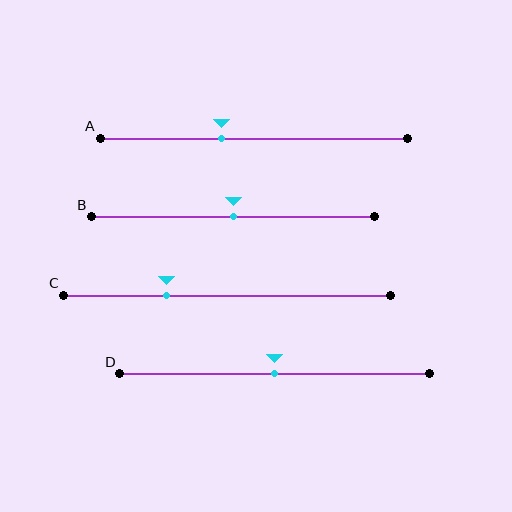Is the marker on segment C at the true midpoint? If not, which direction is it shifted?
No, the marker on segment C is shifted to the left by about 19% of the segment length.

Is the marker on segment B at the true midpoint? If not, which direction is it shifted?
Yes, the marker on segment B is at the true midpoint.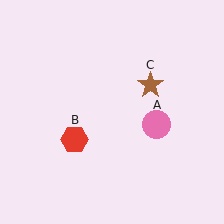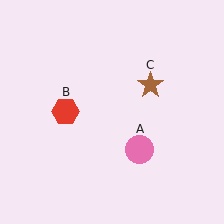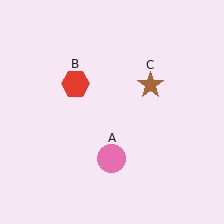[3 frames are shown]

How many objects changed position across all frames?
2 objects changed position: pink circle (object A), red hexagon (object B).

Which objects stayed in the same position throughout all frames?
Brown star (object C) remained stationary.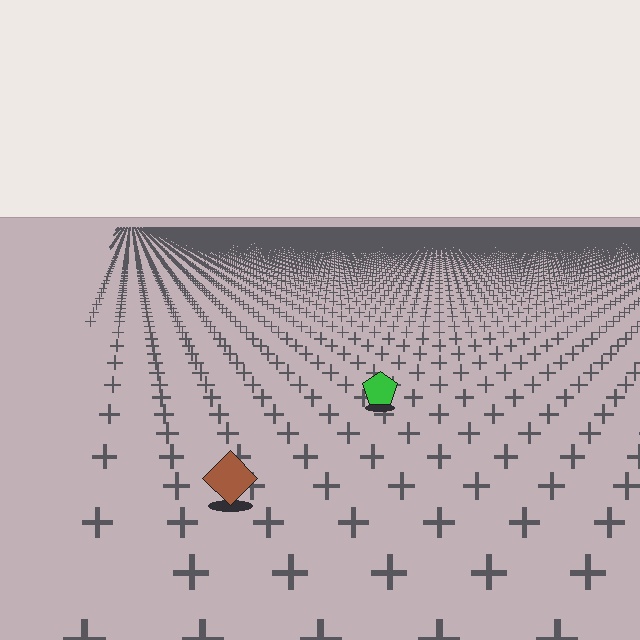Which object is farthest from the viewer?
The green pentagon is farthest from the viewer. It appears smaller and the ground texture around it is denser.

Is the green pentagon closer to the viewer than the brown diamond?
No. The brown diamond is closer — you can tell from the texture gradient: the ground texture is coarser near it.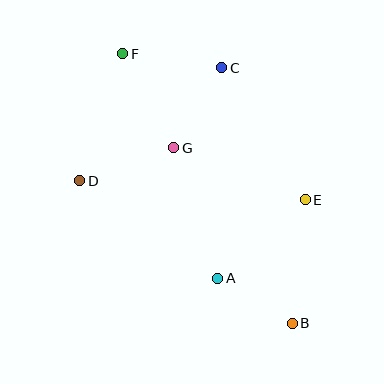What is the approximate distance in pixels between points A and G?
The distance between A and G is approximately 138 pixels.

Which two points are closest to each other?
Points A and B are closest to each other.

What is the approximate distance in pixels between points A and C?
The distance between A and C is approximately 211 pixels.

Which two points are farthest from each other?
Points B and F are farthest from each other.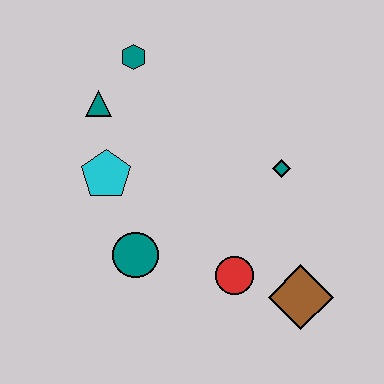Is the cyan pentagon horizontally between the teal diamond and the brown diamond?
No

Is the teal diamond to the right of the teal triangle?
Yes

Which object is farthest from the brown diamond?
The teal hexagon is farthest from the brown diamond.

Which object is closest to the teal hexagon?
The teal triangle is closest to the teal hexagon.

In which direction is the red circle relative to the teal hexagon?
The red circle is below the teal hexagon.